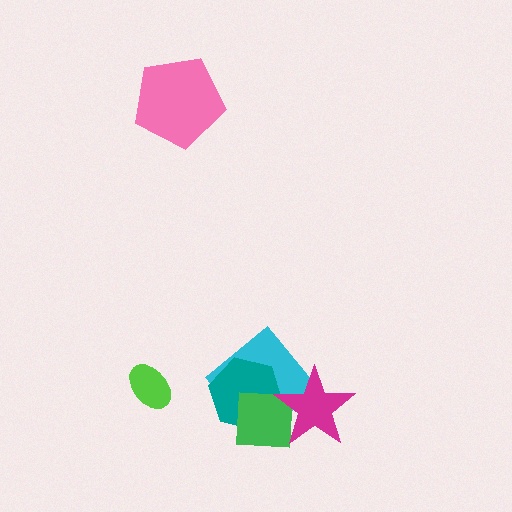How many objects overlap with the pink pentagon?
0 objects overlap with the pink pentagon.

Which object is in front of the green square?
The magenta star is in front of the green square.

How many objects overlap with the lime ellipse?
0 objects overlap with the lime ellipse.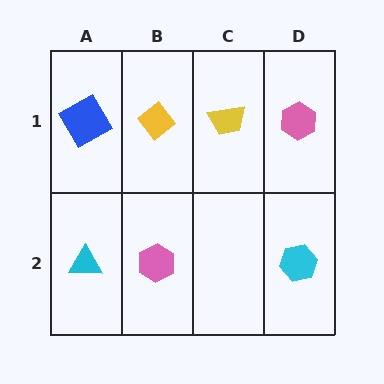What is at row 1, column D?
A pink hexagon.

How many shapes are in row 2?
3 shapes.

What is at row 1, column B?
A yellow diamond.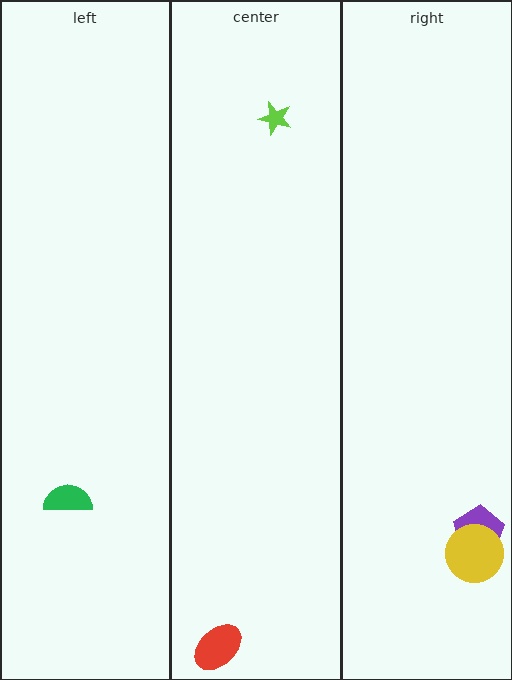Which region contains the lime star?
The center region.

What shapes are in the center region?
The lime star, the red ellipse.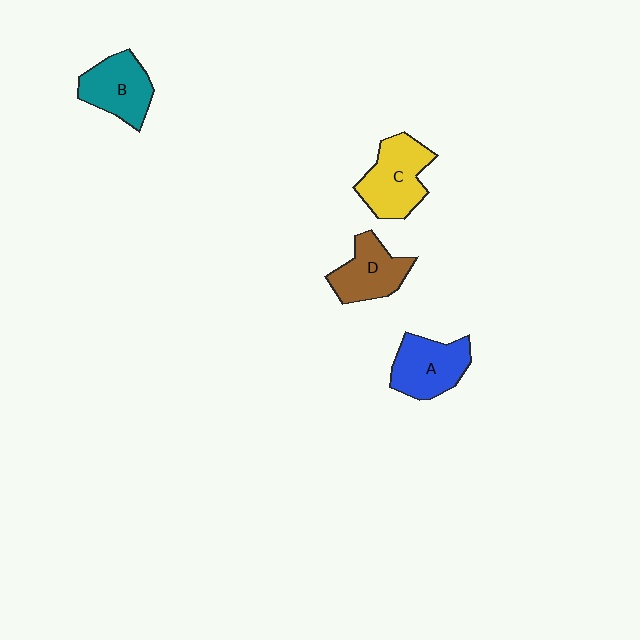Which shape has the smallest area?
Shape D (brown).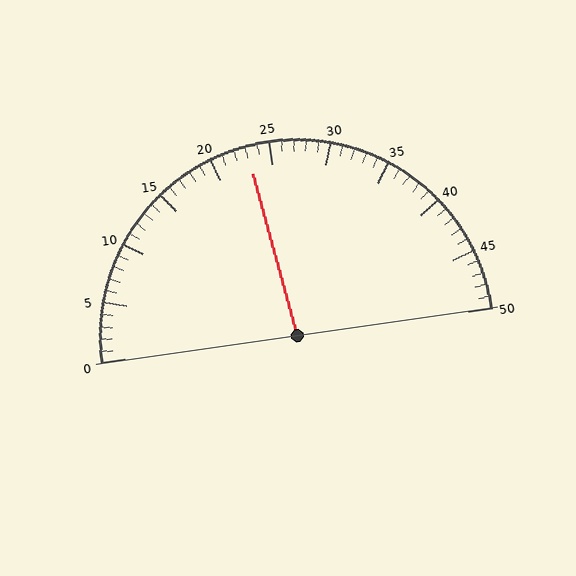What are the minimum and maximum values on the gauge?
The gauge ranges from 0 to 50.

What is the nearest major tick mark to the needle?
The nearest major tick mark is 25.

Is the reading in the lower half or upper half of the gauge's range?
The reading is in the lower half of the range (0 to 50).